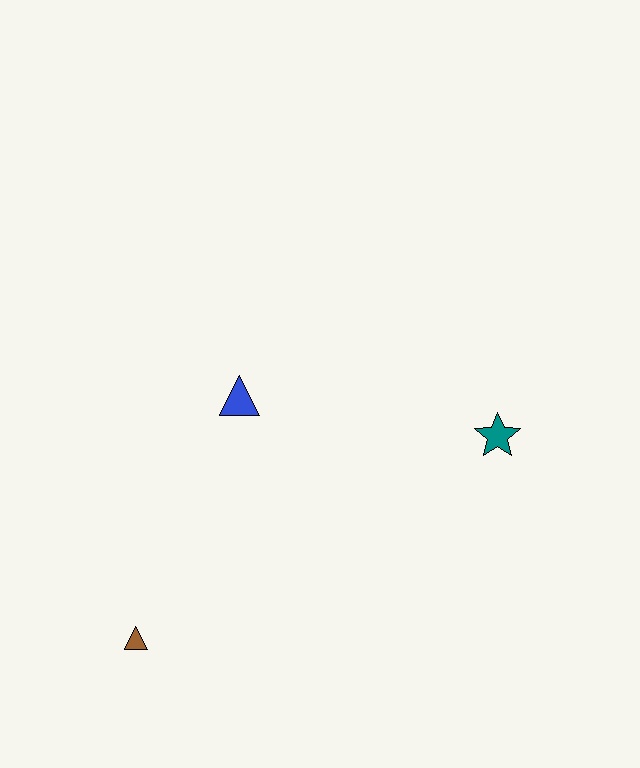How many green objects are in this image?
There are no green objects.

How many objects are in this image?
There are 3 objects.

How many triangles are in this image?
There are 2 triangles.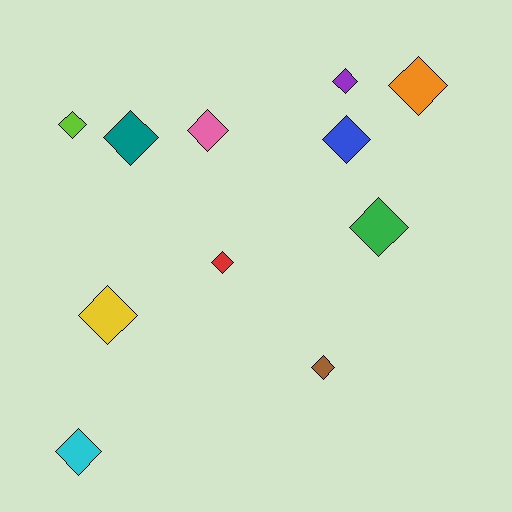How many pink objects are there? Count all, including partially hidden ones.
There is 1 pink object.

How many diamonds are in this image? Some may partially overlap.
There are 11 diamonds.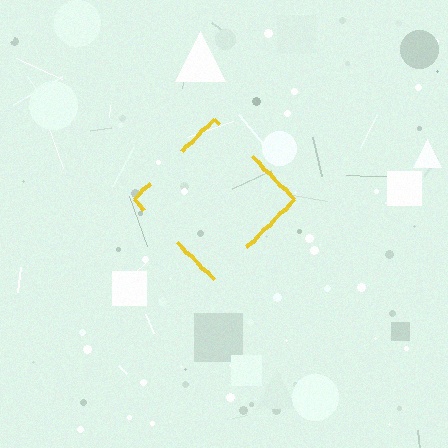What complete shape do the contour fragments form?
The contour fragments form a diamond.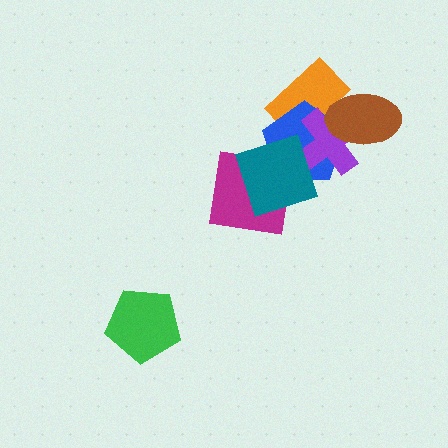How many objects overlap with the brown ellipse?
3 objects overlap with the brown ellipse.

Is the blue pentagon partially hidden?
Yes, it is partially covered by another shape.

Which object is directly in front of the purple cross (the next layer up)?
The teal diamond is directly in front of the purple cross.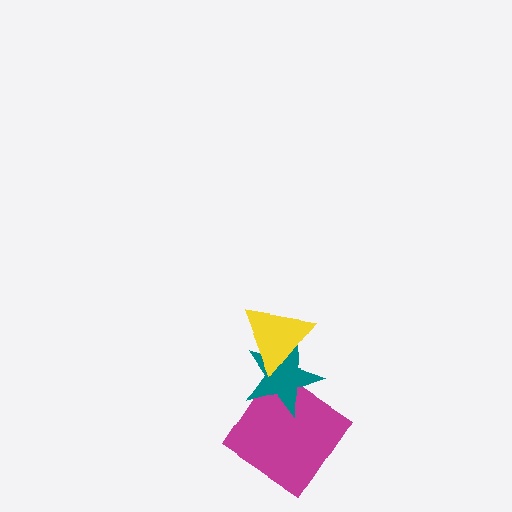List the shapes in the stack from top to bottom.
From top to bottom: the yellow triangle, the teal star, the magenta diamond.